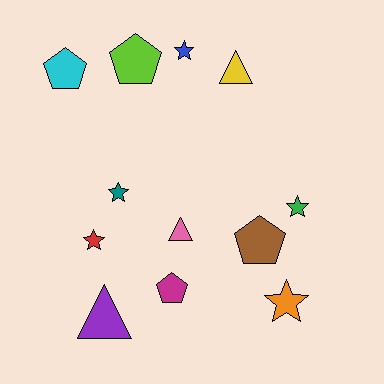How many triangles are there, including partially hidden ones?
There are 3 triangles.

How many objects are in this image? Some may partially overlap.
There are 12 objects.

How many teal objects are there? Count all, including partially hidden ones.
There is 1 teal object.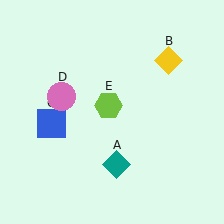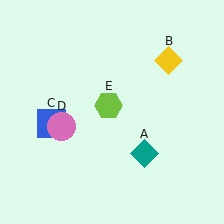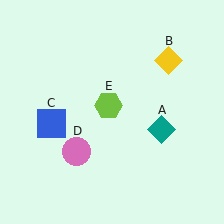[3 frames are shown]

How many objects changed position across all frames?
2 objects changed position: teal diamond (object A), pink circle (object D).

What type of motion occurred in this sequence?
The teal diamond (object A), pink circle (object D) rotated counterclockwise around the center of the scene.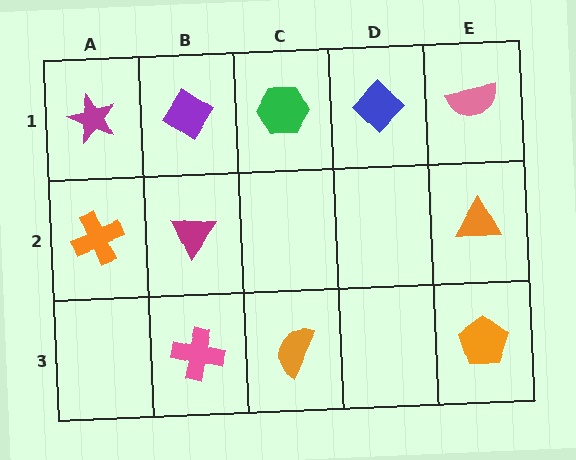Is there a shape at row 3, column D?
No, that cell is empty.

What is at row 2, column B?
A magenta triangle.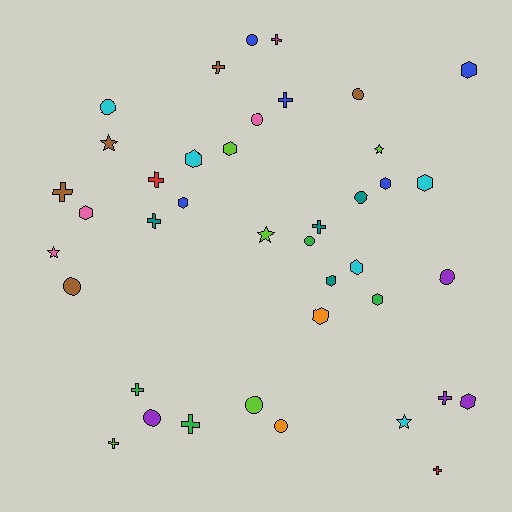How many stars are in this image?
There are 5 stars.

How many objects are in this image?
There are 40 objects.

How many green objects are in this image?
There are 4 green objects.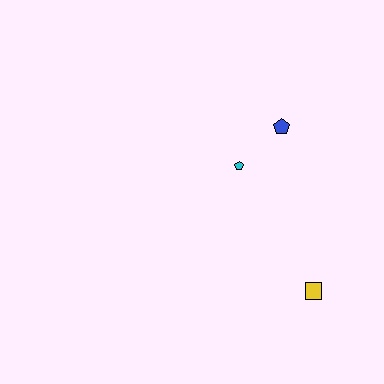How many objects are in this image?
There are 3 objects.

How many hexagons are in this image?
There are no hexagons.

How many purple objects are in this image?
There are no purple objects.